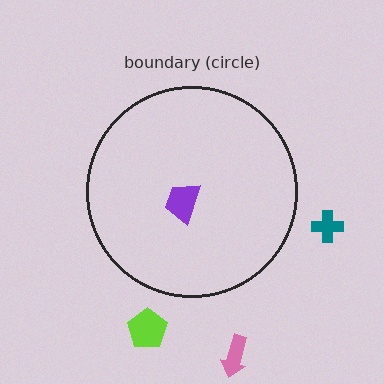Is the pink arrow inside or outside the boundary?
Outside.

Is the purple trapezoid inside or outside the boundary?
Inside.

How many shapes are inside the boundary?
1 inside, 3 outside.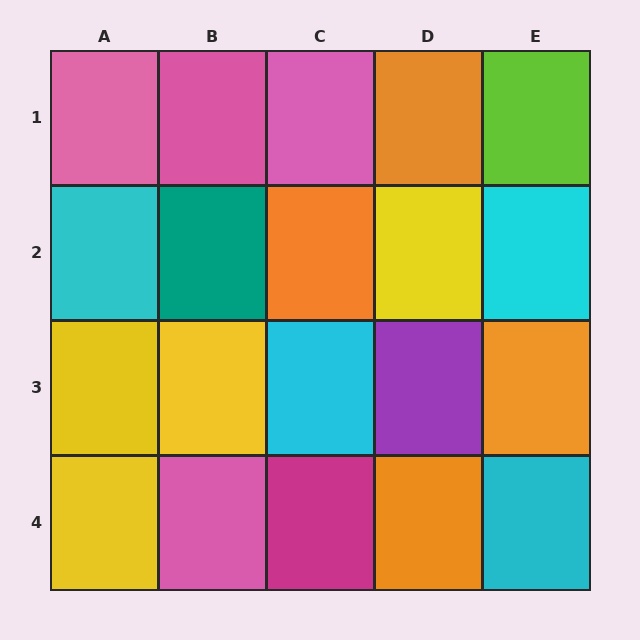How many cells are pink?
4 cells are pink.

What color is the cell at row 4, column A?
Yellow.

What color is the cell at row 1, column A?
Pink.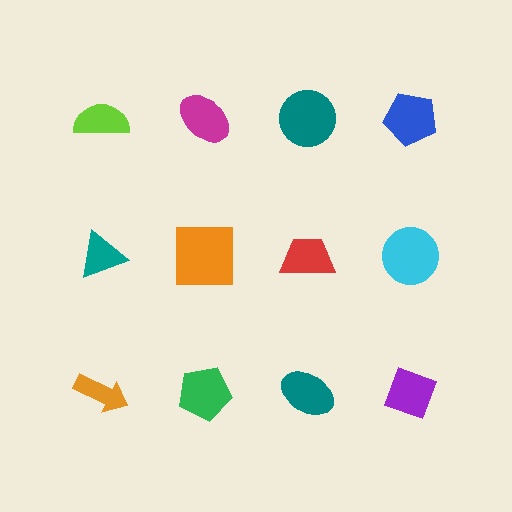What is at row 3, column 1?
An orange arrow.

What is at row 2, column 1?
A teal triangle.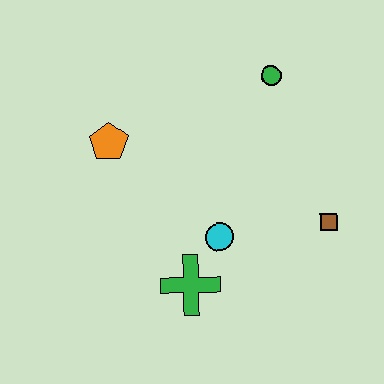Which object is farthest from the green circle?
The green cross is farthest from the green circle.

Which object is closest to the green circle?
The brown square is closest to the green circle.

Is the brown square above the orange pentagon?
No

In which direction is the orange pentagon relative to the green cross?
The orange pentagon is above the green cross.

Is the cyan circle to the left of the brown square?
Yes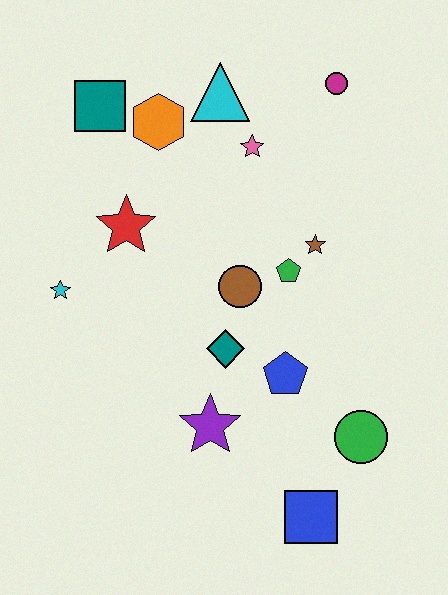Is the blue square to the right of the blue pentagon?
Yes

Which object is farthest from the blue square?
The teal square is farthest from the blue square.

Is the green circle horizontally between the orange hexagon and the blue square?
No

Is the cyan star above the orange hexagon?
No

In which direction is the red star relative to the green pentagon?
The red star is to the left of the green pentagon.